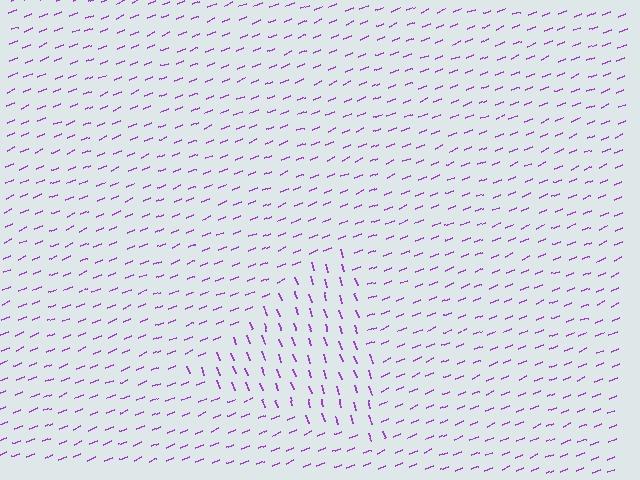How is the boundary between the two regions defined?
The boundary is defined purely by a change in line orientation (approximately 86 degrees difference). All lines are the same color and thickness.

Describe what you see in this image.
The image is filled with small purple line segments. A triangle region in the image has lines oriented differently from the surrounding lines, creating a visible texture boundary.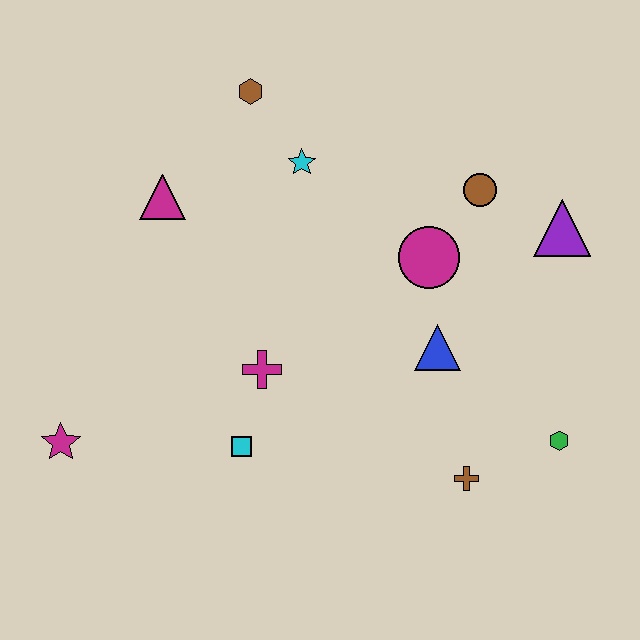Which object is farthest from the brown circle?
The magenta star is farthest from the brown circle.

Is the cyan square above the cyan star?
No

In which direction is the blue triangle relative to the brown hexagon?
The blue triangle is below the brown hexagon.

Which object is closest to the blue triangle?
The magenta circle is closest to the blue triangle.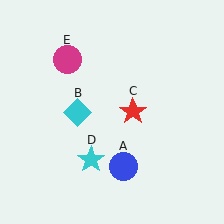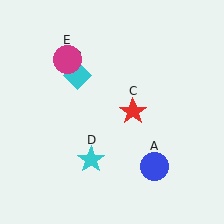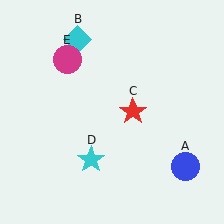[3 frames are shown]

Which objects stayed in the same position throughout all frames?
Red star (object C) and cyan star (object D) and magenta circle (object E) remained stationary.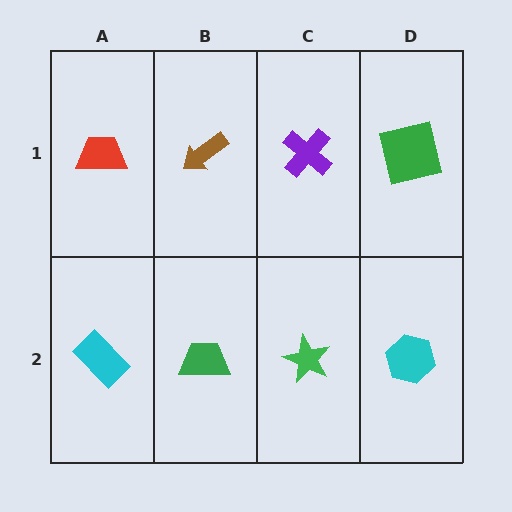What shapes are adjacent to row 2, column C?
A purple cross (row 1, column C), a green trapezoid (row 2, column B), a cyan hexagon (row 2, column D).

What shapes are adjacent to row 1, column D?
A cyan hexagon (row 2, column D), a purple cross (row 1, column C).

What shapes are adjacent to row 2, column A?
A red trapezoid (row 1, column A), a green trapezoid (row 2, column B).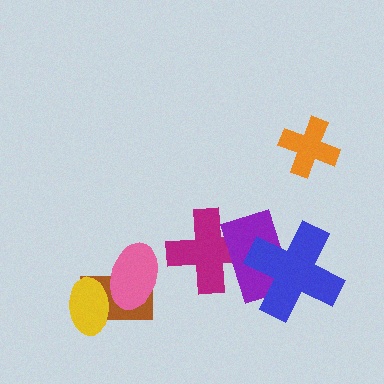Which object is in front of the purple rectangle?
The blue cross is in front of the purple rectangle.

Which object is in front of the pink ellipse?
The yellow ellipse is in front of the pink ellipse.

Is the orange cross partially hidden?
No, no other shape covers it.